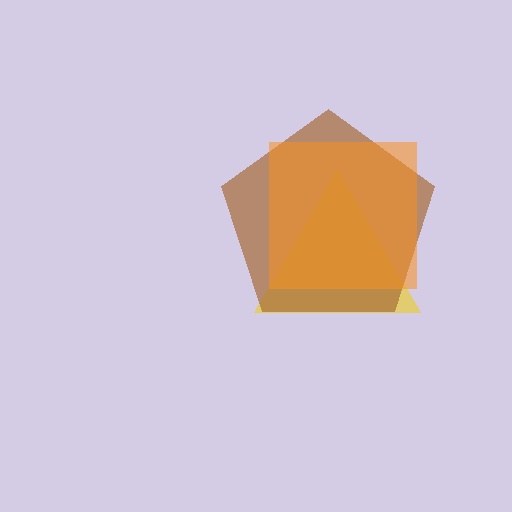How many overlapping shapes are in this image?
There are 3 overlapping shapes in the image.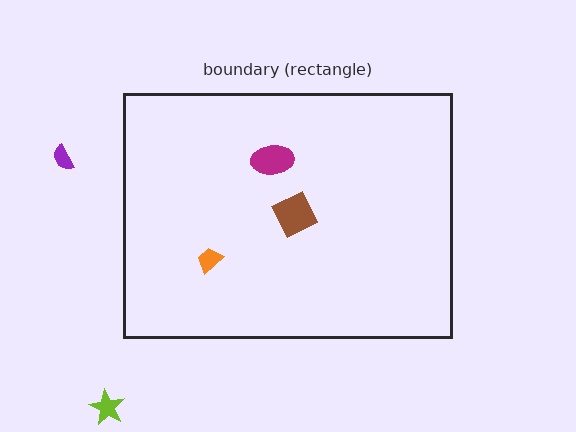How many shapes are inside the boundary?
3 inside, 2 outside.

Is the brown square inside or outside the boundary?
Inside.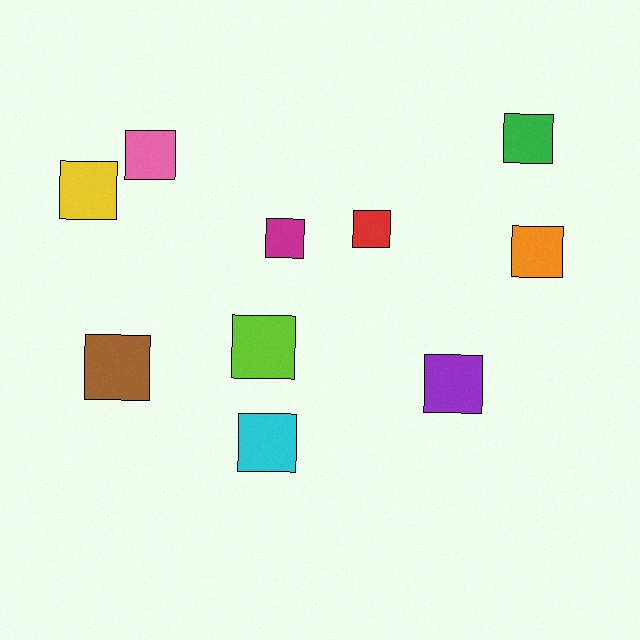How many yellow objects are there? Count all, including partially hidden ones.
There is 1 yellow object.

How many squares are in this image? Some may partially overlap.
There are 10 squares.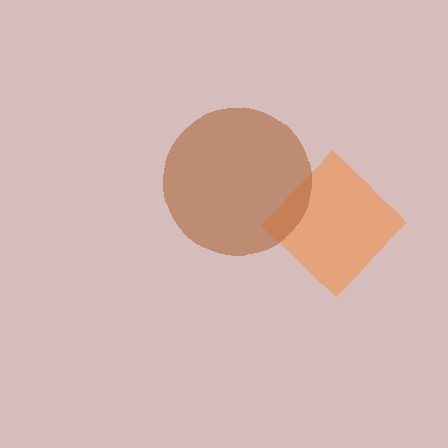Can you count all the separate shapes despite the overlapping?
Yes, there are 2 separate shapes.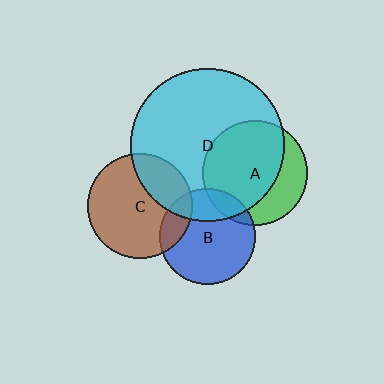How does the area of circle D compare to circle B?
Approximately 2.5 times.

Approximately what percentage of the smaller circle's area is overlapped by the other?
Approximately 15%.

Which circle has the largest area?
Circle D (cyan).